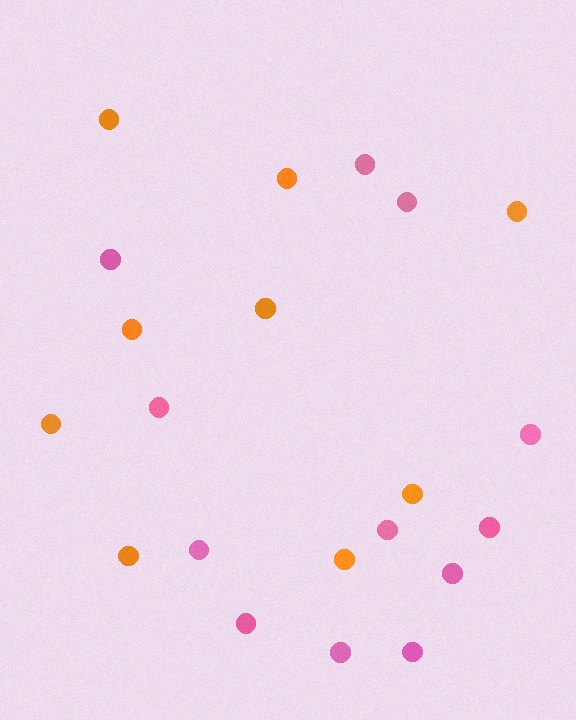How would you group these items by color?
There are 2 groups: one group of orange circles (9) and one group of pink circles (12).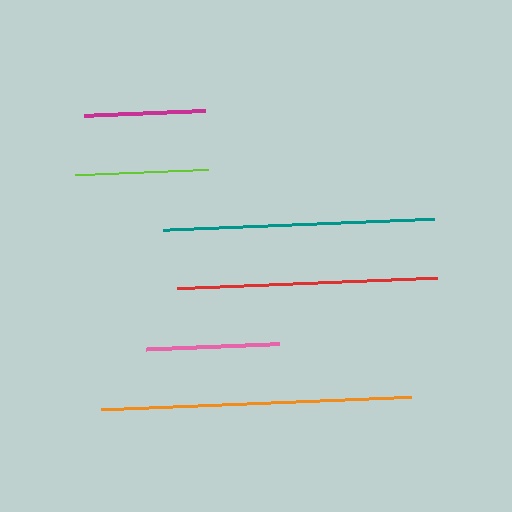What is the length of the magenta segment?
The magenta segment is approximately 121 pixels long.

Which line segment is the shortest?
The magenta line is the shortest at approximately 121 pixels.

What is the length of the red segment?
The red segment is approximately 260 pixels long.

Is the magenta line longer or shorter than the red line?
The red line is longer than the magenta line.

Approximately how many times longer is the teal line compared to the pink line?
The teal line is approximately 2.0 times the length of the pink line.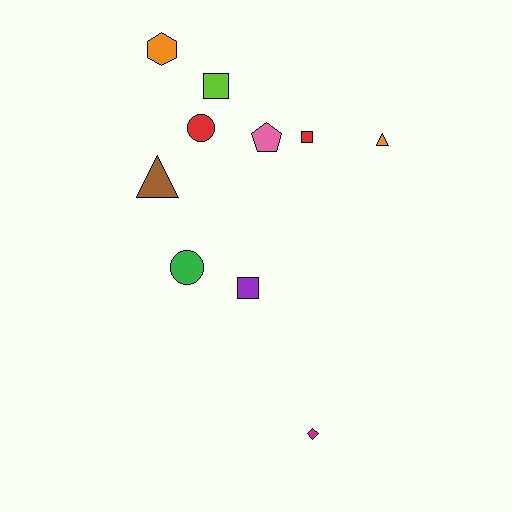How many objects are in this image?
There are 10 objects.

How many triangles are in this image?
There are 2 triangles.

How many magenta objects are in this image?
There is 1 magenta object.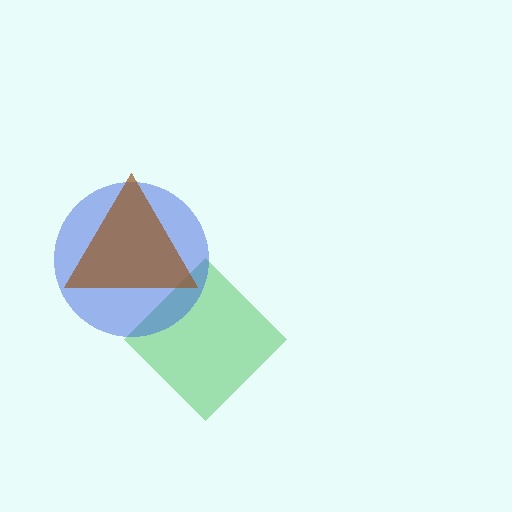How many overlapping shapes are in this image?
There are 3 overlapping shapes in the image.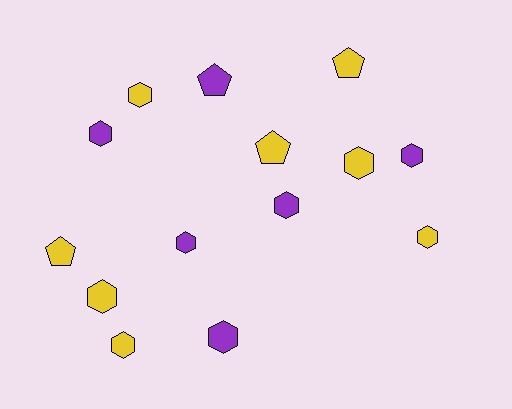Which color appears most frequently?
Yellow, with 8 objects.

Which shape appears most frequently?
Hexagon, with 10 objects.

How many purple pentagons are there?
There is 1 purple pentagon.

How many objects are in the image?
There are 14 objects.